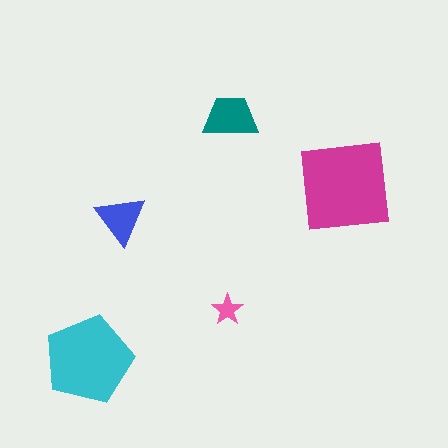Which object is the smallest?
The pink star.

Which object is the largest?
The magenta square.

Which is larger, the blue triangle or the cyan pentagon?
The cyan pentagon.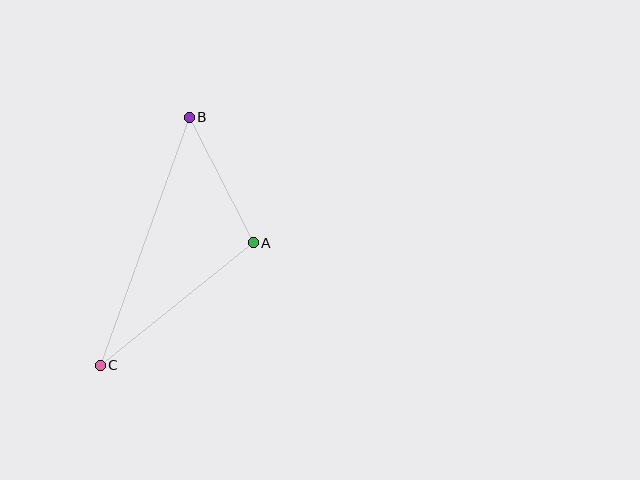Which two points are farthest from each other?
Points B and C are farthest from each other.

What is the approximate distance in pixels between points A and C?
The distance between A and C is approximately 196 pixels.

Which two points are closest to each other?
Points A and B are closest to each other.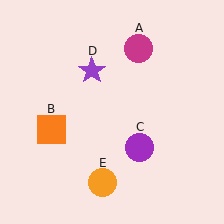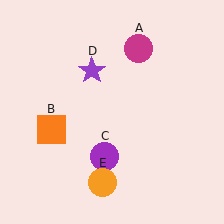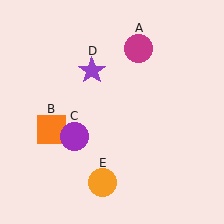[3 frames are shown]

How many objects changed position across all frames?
1 object changed position: purple circle (object C).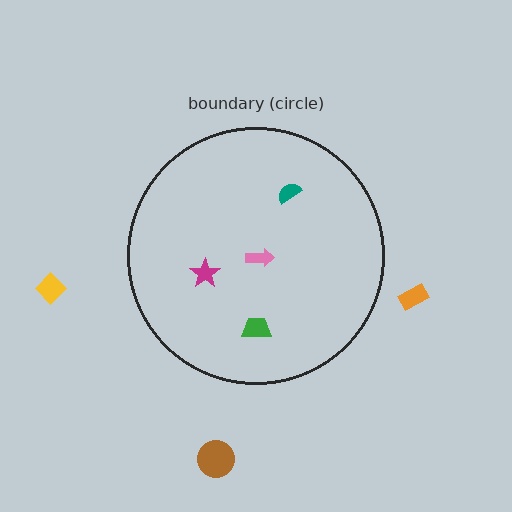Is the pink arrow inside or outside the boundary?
Inside.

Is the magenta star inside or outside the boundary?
Inside.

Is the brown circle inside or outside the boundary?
Outside.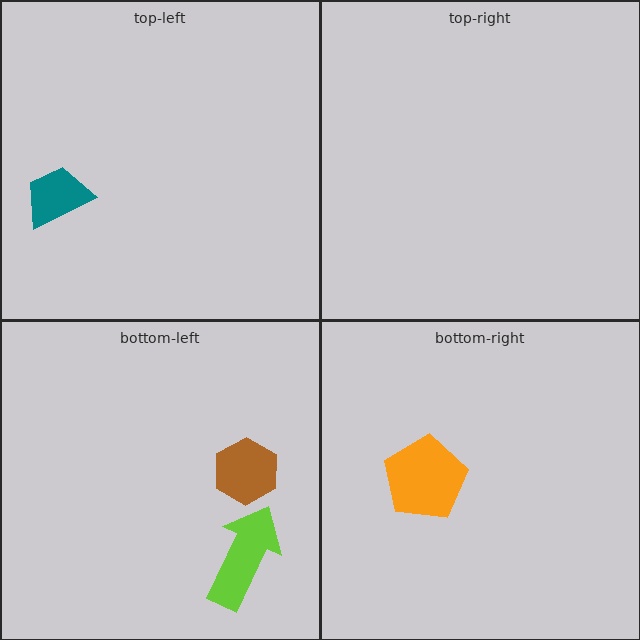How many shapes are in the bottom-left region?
2.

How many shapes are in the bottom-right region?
1.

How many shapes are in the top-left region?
1.